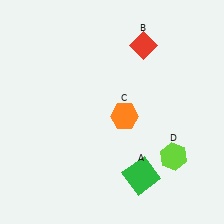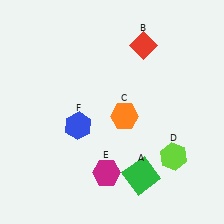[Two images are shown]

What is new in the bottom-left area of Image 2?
A blue hexagon (F) was added in the bottom-left area of Image 2.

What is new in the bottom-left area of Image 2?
A magenta hexagon (E) was added in the bottom-left area of Image 2.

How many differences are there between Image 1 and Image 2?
There are 2 differences between the two images.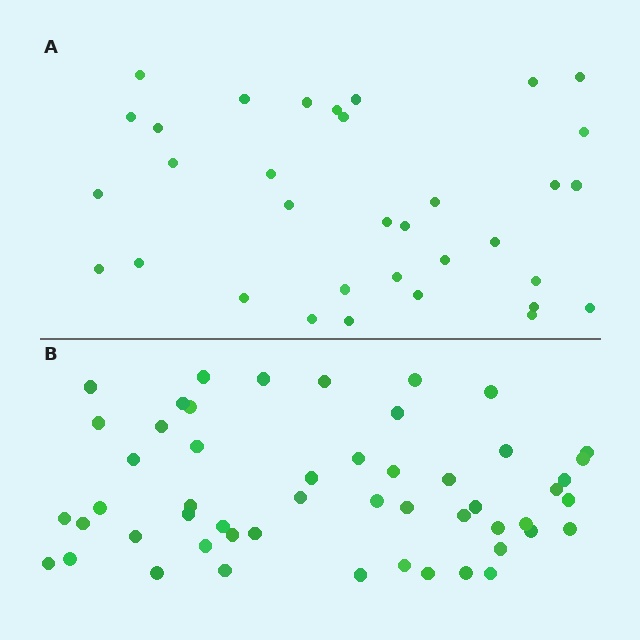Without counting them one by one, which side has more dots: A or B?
Region B (the bottom region) has more dots.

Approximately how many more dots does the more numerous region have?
Region B has approximately 20 more dots than region A.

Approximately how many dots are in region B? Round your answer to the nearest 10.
About 50 dots. (The exact count is 52, which rounds to 50.)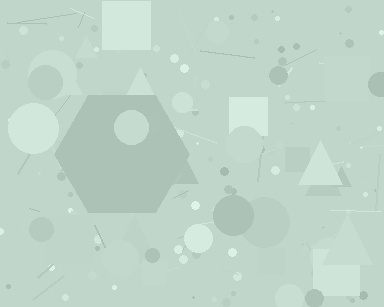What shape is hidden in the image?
A hexagon is hidden in the image.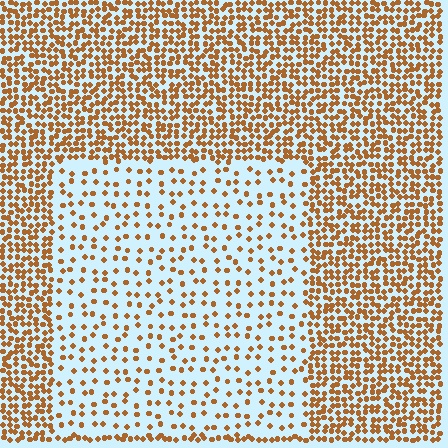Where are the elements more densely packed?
The elements are more densely packed outside the rectangle boundary.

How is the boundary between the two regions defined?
The boundary is defined by a change in element density (approximately 2.7x ratio). All elements are the same color, size, and shape.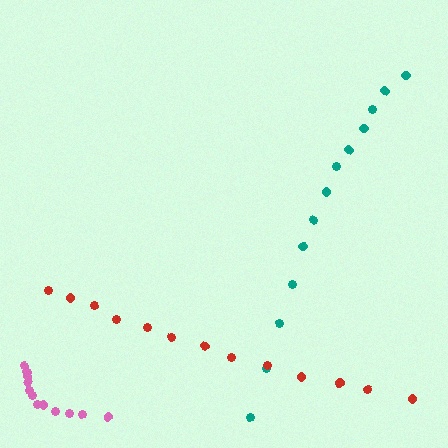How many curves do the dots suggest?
There are 3 distinct paths.